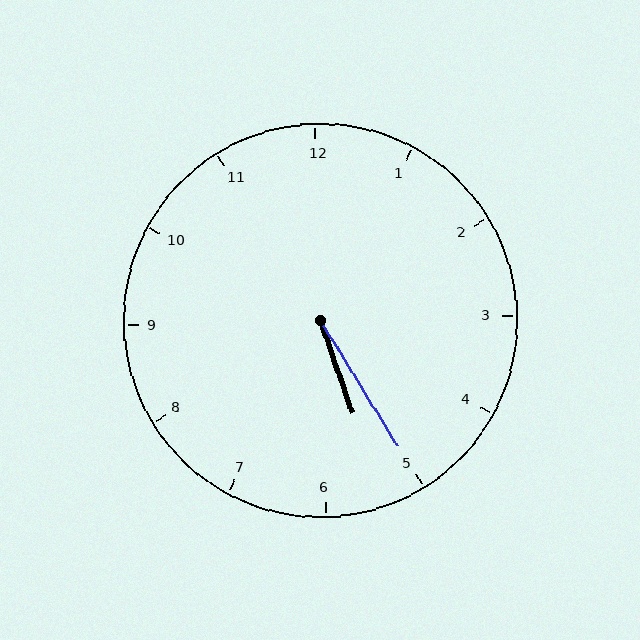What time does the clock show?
5:25.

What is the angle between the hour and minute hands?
Approximately 12 degrees.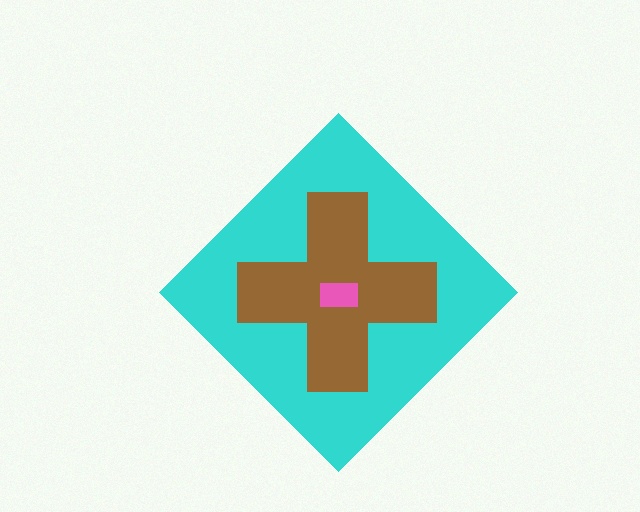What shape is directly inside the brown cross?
The pink rectangle.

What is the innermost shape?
The pink rectangle.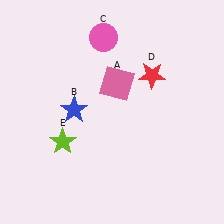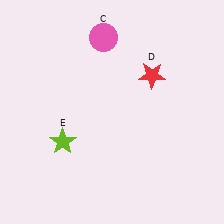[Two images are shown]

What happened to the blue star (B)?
The blue star (B) was removed in Image 2. It was in the top-left area of Image 1.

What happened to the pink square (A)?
The pink square (A) was removed in Image 2. It was in the top-right area of Image 1.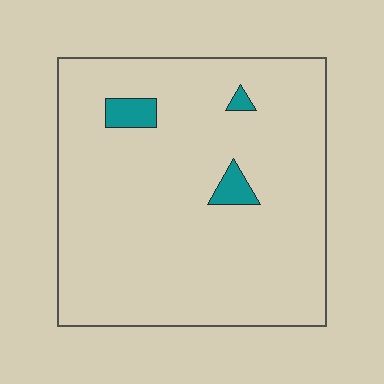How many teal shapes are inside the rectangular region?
3.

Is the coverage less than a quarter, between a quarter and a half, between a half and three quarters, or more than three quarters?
Less than a quarter.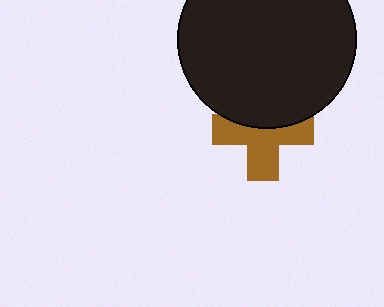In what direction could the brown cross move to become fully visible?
The brown cross could move down. That would shift it out from behind the black circle entirely.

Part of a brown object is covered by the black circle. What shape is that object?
It is a cross.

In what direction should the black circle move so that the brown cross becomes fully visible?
The black circle should move up. That is the shortest direction to clear the overlap and leave the brown cross fully visible.